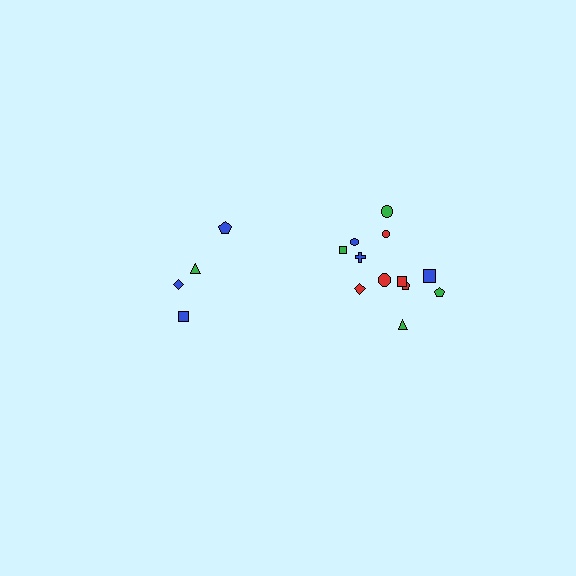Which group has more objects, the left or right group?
The right group.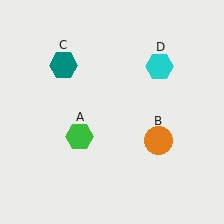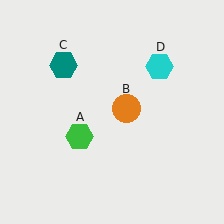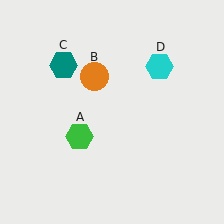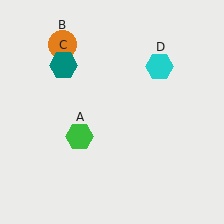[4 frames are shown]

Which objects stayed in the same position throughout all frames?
Green hexagon (object A) and teal hexagon (object C) and cyan hexagon (object D) remained stationary.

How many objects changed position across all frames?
1 object changed position: orange circle (object B).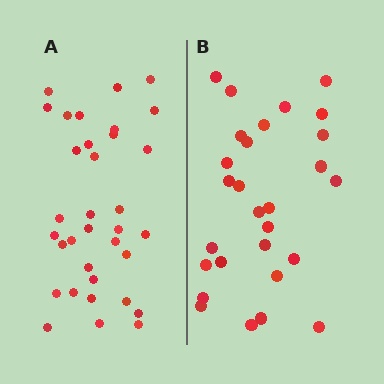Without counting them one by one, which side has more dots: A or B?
Region A (the left region) has more dots.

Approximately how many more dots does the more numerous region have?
Region A has about 6 more dots than region B.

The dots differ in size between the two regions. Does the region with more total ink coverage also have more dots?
No. Region B has more total ink coverage because its dots are larger, but region A actually contains more individual dots. Total area can be misleading — the number of items is what matters here.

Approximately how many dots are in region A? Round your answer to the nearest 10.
About 30 dots. (The exact count is 34, which rounds to 30.)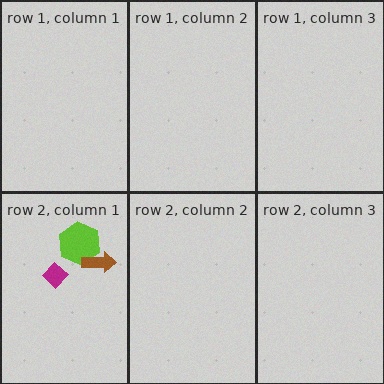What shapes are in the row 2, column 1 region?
The lime hexagon, the magenta diamond, the brown arrow.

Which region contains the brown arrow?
The row 2, column 1 region.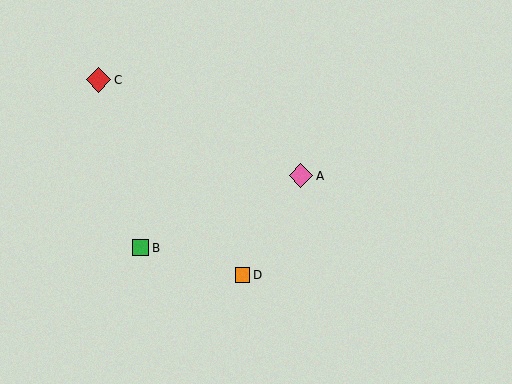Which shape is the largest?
The red diamond (labeled C) is the largest.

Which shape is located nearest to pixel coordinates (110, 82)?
The red diamond (labeled C) at (99, 80) is nearest to that location.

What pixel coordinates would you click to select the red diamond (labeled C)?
Click at (99, 80) to select the red diamond C.